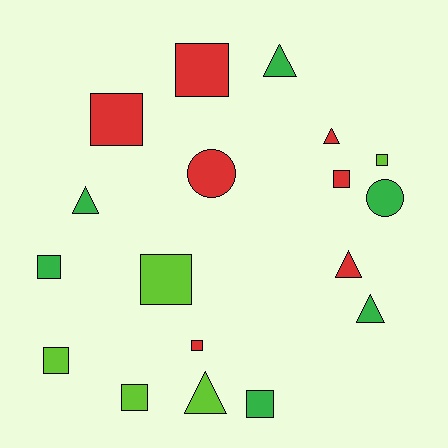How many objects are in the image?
There are 18 objects.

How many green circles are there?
There is 1 green circle.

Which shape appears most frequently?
Square, with 10 objects.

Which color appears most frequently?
Red, with 7 objects.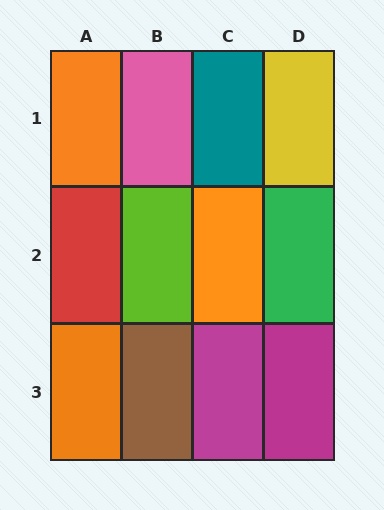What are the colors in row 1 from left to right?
Orange, pink, teal, yellow.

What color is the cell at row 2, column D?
Green.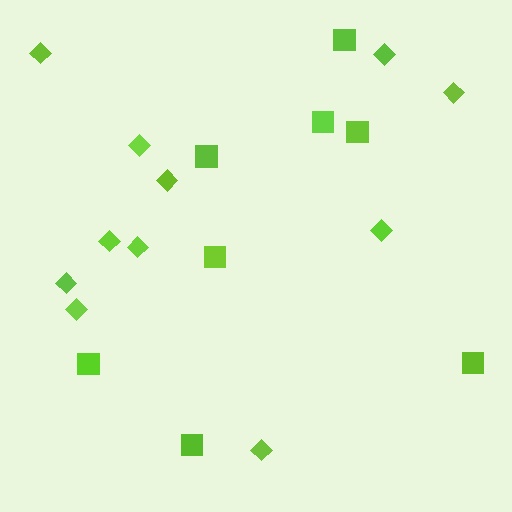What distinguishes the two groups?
There are 2 groups: one group of squares (8) and one group of diamonds (11).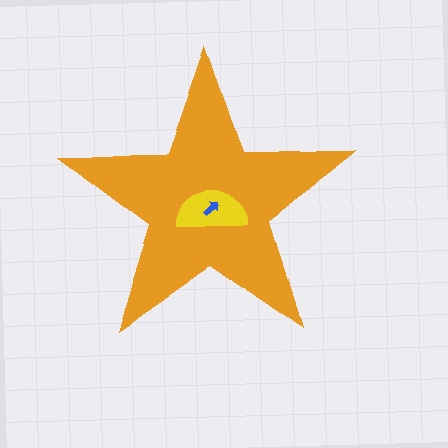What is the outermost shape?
The orange star.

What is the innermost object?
The blue arrow.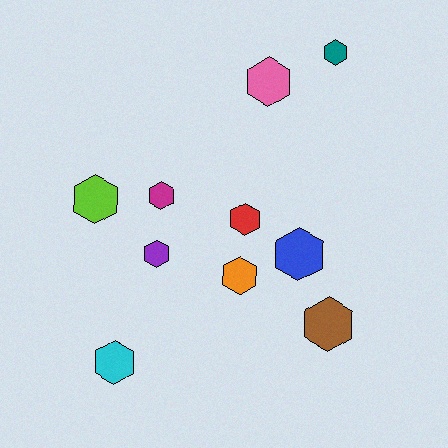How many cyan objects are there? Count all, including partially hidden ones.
There is 1 cyan object.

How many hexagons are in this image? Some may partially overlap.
There are 10 hexagons.